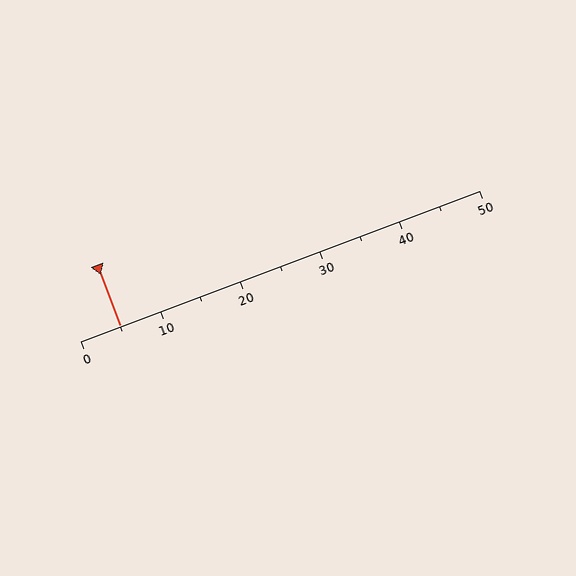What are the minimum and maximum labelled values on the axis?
The axis runs from 0 to 50.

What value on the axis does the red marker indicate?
The marker indicates approximately 5.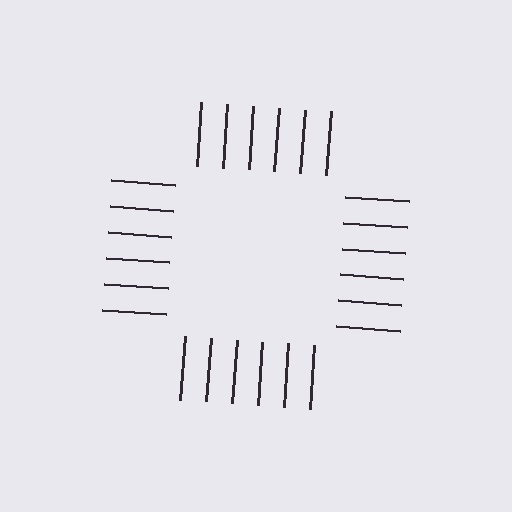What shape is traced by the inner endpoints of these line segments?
An illusory square — the line segments terminate on its edges but no continuous stroke is drawn.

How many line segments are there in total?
24 — 6 along each of the 4 edges.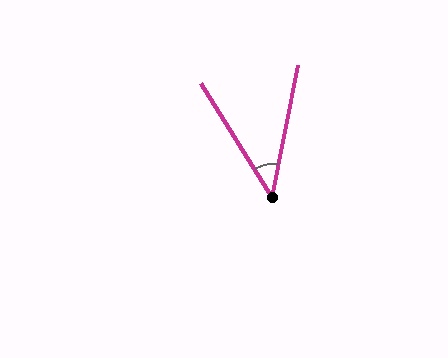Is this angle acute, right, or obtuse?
It is acute.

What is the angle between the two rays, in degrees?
Approximately 43 degrees.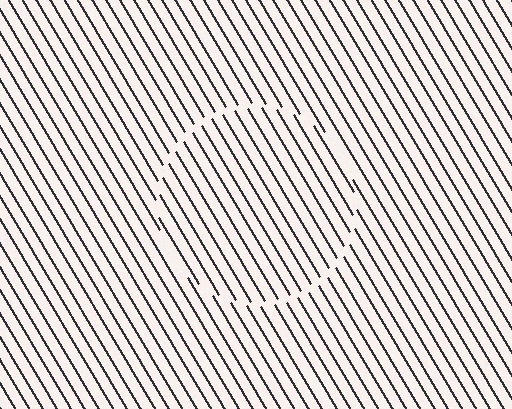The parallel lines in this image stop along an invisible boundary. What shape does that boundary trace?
An illusory circle. The interior of the shape contains the same grating, shifted by half a period — the contour is defined by the phase discontinuity where line-ends from the inner and outer gratings abut.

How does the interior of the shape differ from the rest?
The interior of the shape contains the same grating, shifted by half a period — the contour is defined by the phase discontinuity where line-ends from the inner and outer gratings abut.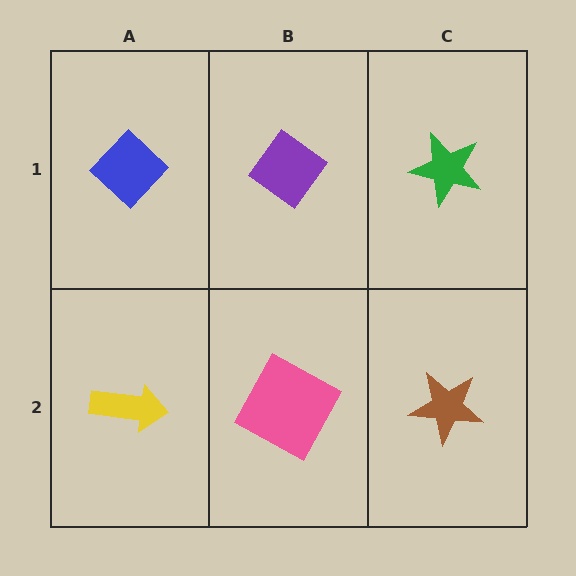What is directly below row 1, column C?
A brown star.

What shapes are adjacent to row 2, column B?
A purple diamond (row 1, column B), a yellow arrow (row 2, column A), a brown star (row 2, column C).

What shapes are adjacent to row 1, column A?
A yellow arrow (row 2, column A), a purple diamond (row 1, column B).